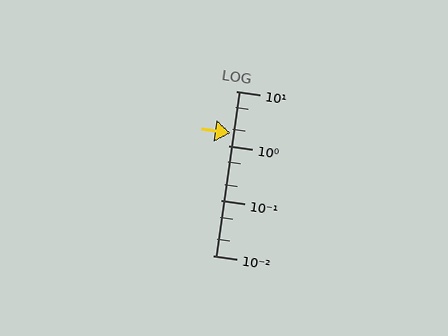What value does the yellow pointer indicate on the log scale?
The pointer indicates approximately 1.7.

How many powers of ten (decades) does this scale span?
The scale spans 3 decades, from 0.01 to 10.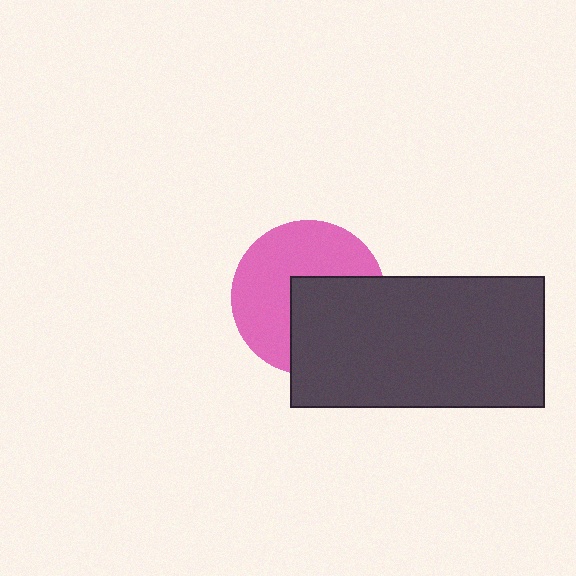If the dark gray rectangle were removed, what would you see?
You would see the complete pink circle.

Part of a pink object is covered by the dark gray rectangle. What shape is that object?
It is a circle.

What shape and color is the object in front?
The object in front is a dark gray rectangle.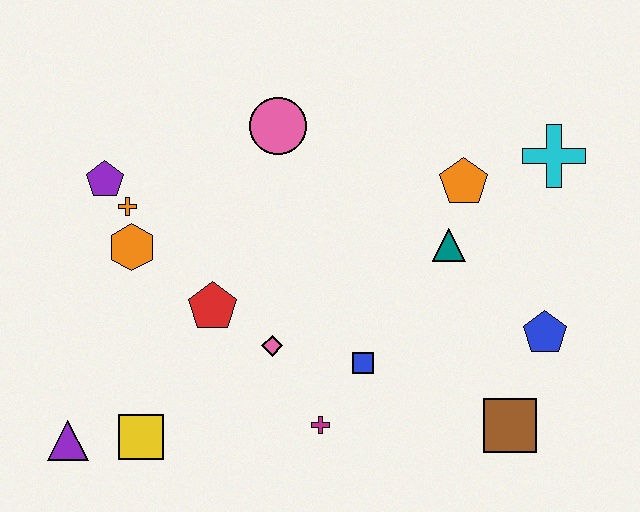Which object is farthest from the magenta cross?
The cyan cross is farthest from the magenta cross.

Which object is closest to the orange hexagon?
The orange cross is closest to the orange hexagon.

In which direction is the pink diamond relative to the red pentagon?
The pink diamond is to the right of the red pentagon.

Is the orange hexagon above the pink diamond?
Yes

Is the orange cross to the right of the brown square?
No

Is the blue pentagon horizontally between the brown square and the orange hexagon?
No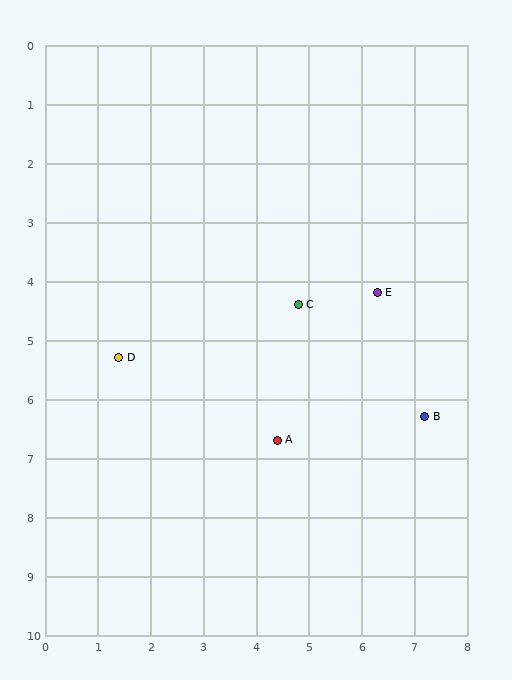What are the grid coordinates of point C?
Point C is at approximately (4.8, 4.4).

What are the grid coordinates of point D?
Point D is at approximately (1.4, 5.3).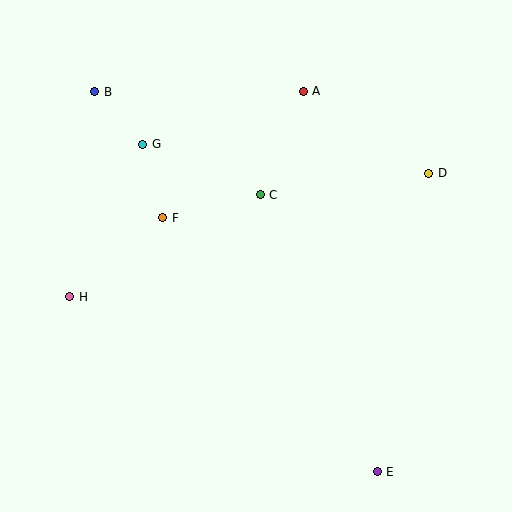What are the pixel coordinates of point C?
Point C is at (260, 195).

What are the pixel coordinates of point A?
Point A is at (303, 91).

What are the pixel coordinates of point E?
Point E is at (377, 472).